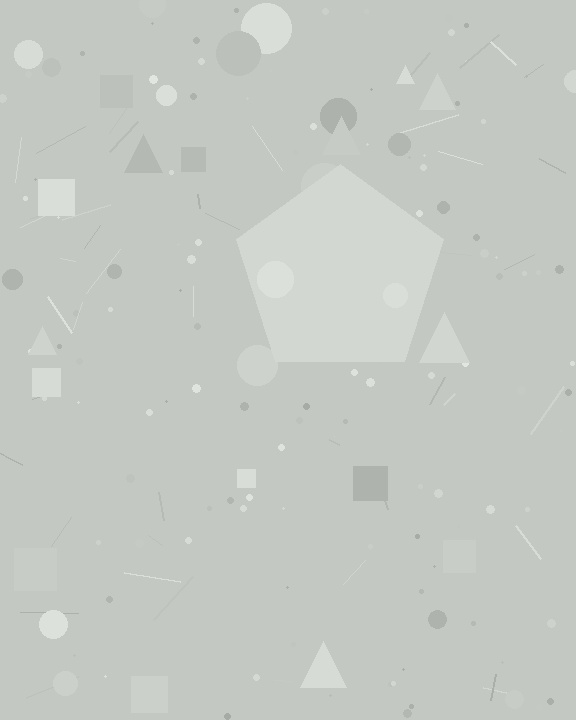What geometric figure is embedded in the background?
A pentagon is embedded in the background.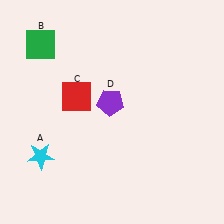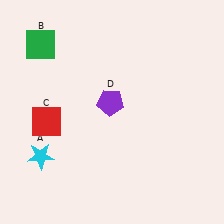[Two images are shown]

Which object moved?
The red square (C) moved left.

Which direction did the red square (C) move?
The red square (C) moved left.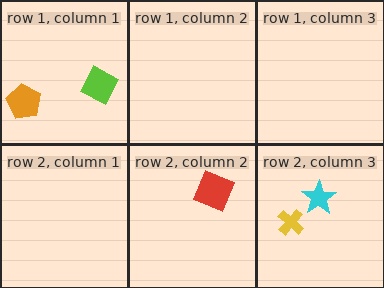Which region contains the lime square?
The row 1, column 1 region.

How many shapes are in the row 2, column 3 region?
2.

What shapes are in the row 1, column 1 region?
The lime square, the orange pentagon.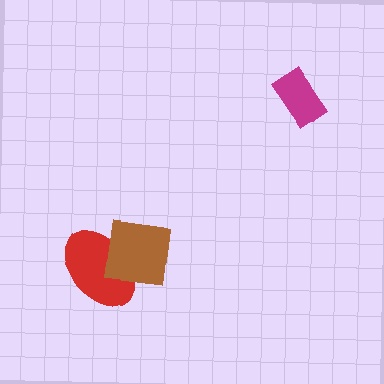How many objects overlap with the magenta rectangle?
0 objects overlap with the magenta rectangle.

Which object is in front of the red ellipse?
The brown square is in front of the red ellipse.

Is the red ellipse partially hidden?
Yes, it is partially covered by another shape.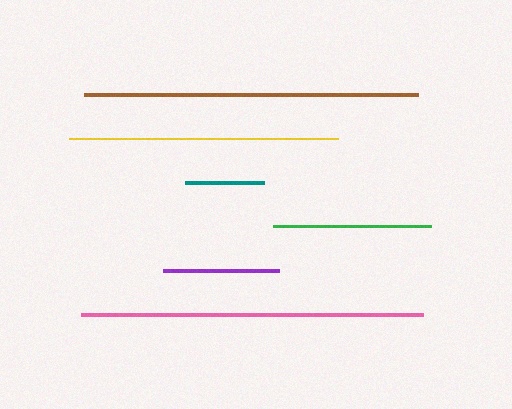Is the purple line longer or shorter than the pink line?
The pink line is longer than the purple line.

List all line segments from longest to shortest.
From longest to shortest: pink, brown, yellow, green, purple, teal.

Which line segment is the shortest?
The teal line is the shortest at approximately 78 pixels.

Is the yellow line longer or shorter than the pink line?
The pink line is longer than the yellow line.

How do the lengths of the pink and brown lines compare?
The pink and brown lines are approximately the same length.